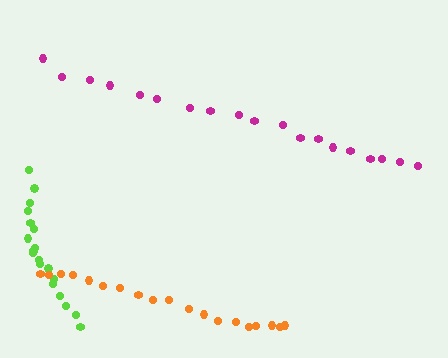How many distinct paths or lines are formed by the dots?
There are 3 distinct paths.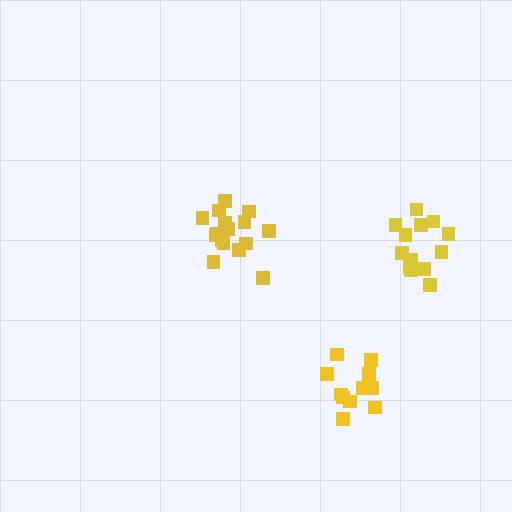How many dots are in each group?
Group 1: 11 dots, Group 2: 17 dots, Group 3: 13 dots (41 total).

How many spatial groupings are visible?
There are 3 spatial groupings.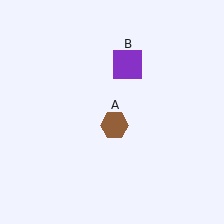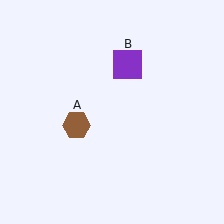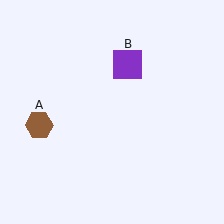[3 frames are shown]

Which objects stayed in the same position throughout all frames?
Purple square (object B) remained stationary.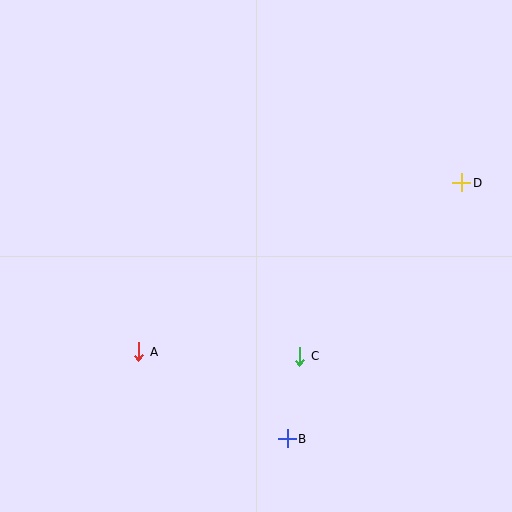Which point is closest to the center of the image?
Point C at (300, 356) is closest to the center.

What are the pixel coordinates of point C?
Point C is at (300, 356).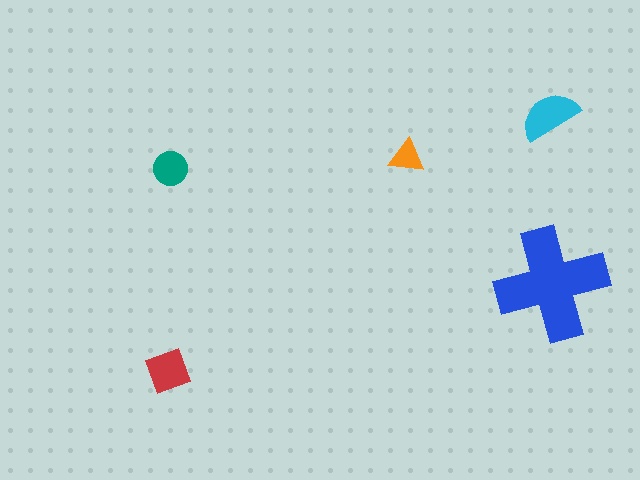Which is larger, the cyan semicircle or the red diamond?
The cyan semicircle.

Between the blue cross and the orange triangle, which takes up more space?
The blue cross.